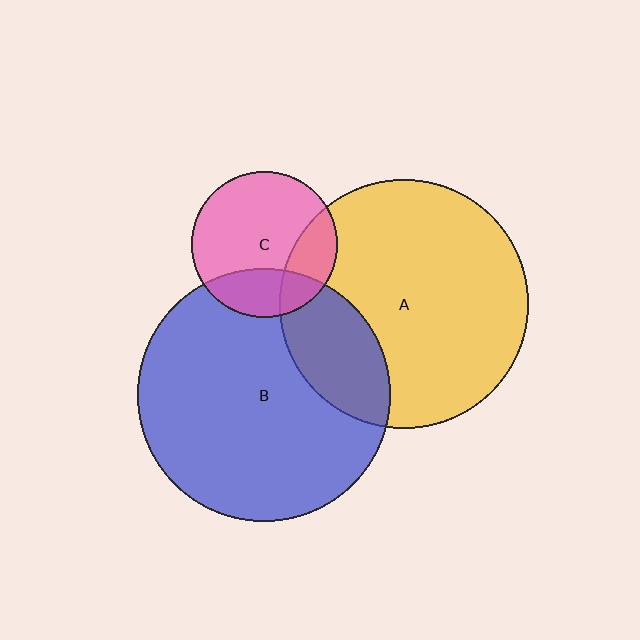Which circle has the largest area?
Circle B (blue).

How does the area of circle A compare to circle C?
Approximately 2.9 times.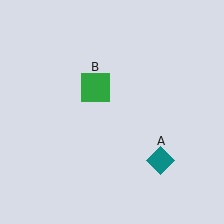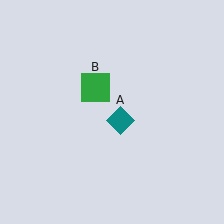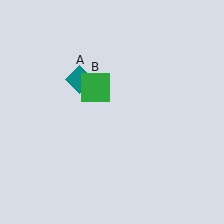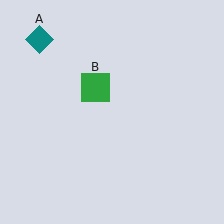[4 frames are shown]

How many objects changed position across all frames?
1 object changed position: teal diamond (object A).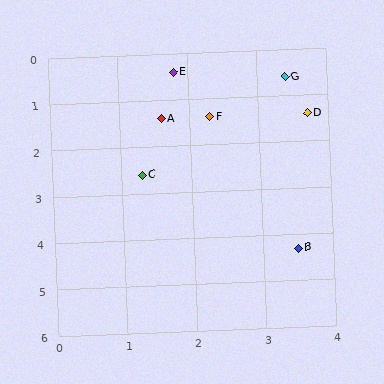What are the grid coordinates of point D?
Point D is at approximately (3.7, 1.4).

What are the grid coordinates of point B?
Point B is at approximately (3.5, 4.3).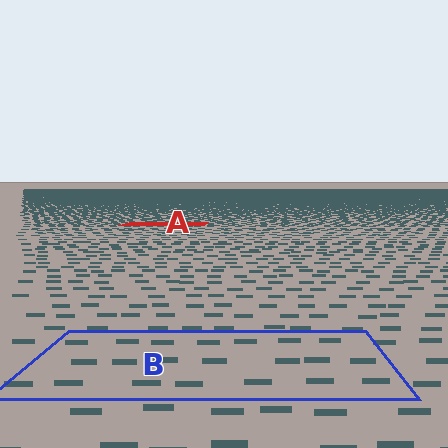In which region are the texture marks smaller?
The texture marks are smaller in region A, because it is farther away.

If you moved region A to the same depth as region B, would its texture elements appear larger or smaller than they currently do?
They would appear larger. At a closer depth, the same texture elements are projected at a bigger on-screen size.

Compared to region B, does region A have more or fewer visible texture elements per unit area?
Region A has more texture elements per unit area — they are packed more densely because it is farther away.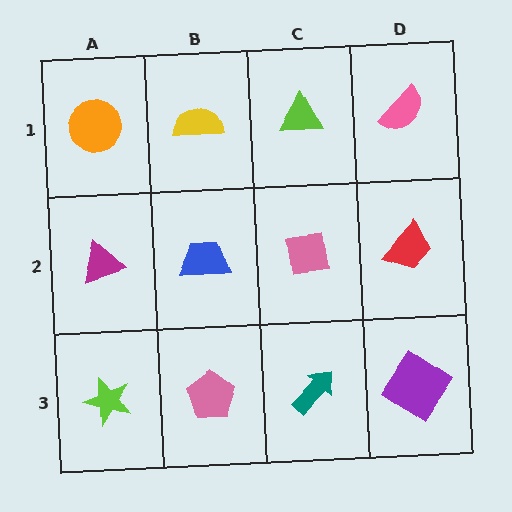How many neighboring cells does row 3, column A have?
2.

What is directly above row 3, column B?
A blue trapezoid.